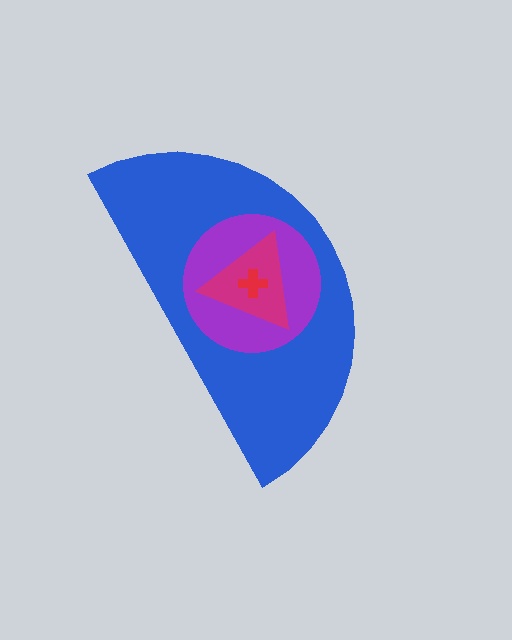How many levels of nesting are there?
4.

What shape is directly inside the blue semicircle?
The purple circle.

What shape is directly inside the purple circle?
The magenta triangle.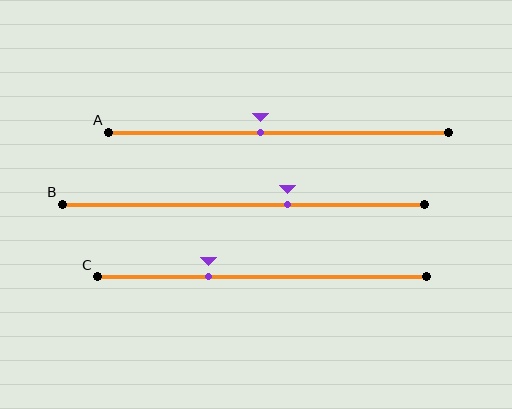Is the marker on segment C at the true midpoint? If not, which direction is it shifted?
No, the marker on segment C is shifted to the left by about 16% of the segment length.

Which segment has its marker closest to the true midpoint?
Segment A has its marker closest to the true midpoint.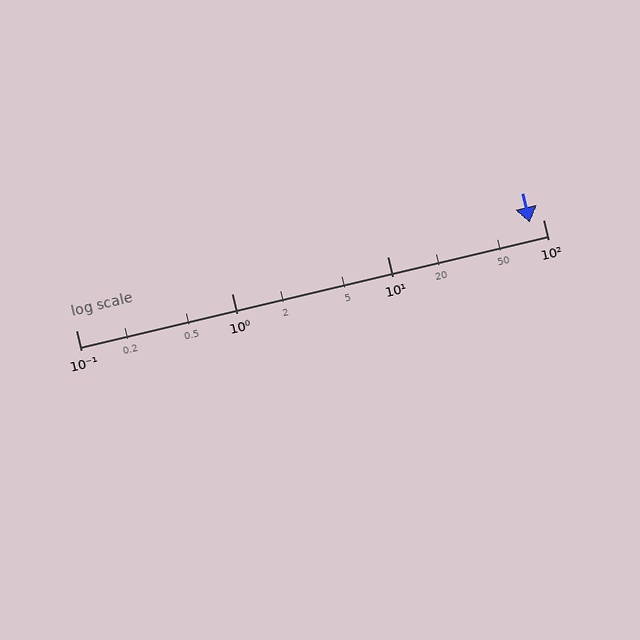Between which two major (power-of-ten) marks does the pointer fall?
The pointer is between 10 and 100.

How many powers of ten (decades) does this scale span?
The scale spans 3 decades, from 0.1 to 100.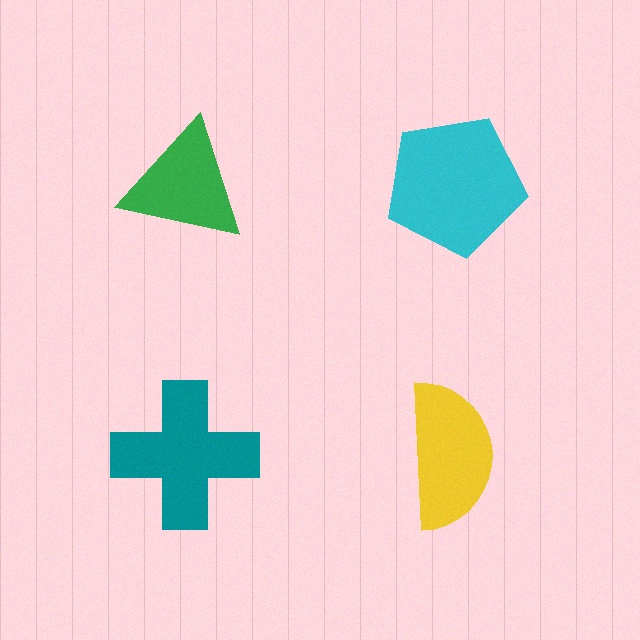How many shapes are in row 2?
2 shapes.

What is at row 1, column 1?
A green triangle.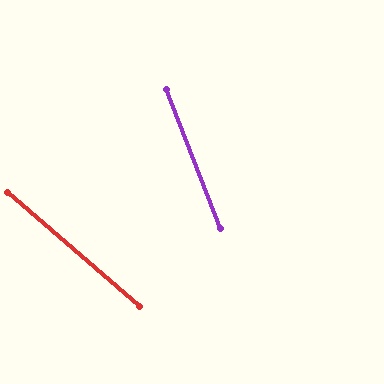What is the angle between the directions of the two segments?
Approximately 28 degrees.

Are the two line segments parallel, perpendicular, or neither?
Neither parallel nor perpendicular — they differ by about 28°.